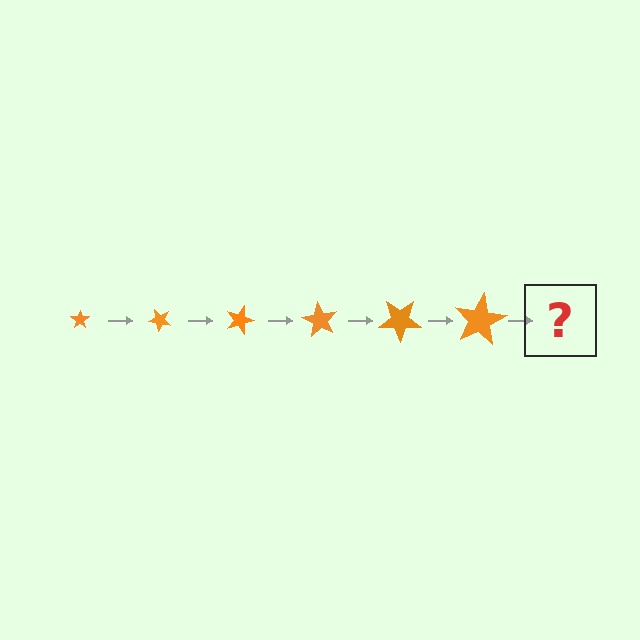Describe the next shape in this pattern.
It should be a star, larger than the previous one and rotated 270 degrees from the start.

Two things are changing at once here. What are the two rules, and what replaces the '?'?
The two rules are that the star grows larger each step and it rotates 45 degrees each step. The '?' should be a star, larger than the previous one and rotated 270 degrees from the start.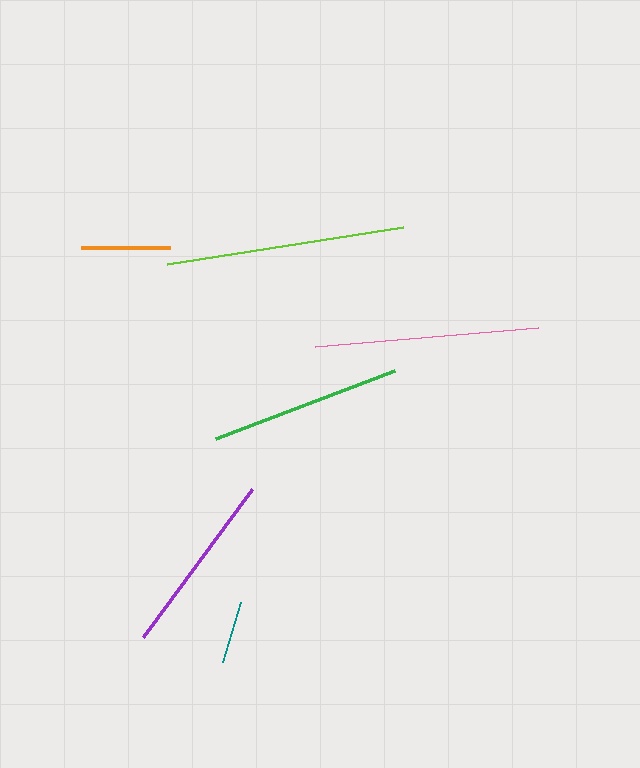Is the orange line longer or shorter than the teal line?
The orange line is longer than the teal line.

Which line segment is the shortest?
The teal line is the shortest at approximately 63 pixels.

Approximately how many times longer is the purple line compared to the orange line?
The purple line is approximately 2.1 times the length of the orange line.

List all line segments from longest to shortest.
From longest to shortest: lime, pink, green, purple, orange, teal.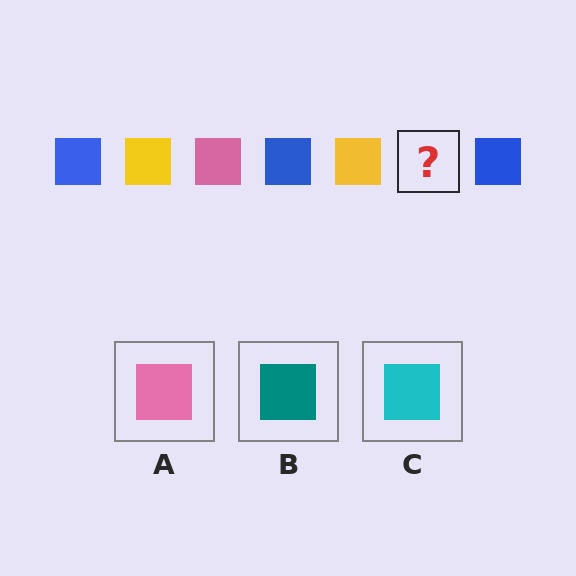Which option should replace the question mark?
Option A.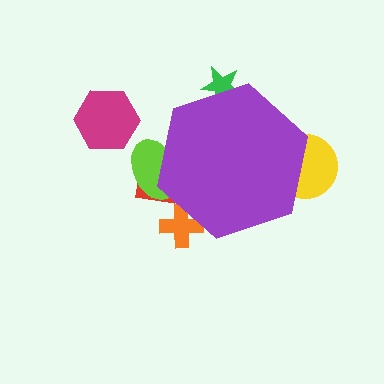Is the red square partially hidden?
Yes, the red square is partially hidden behind the purple hexagon.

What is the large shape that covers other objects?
A purple hexagon.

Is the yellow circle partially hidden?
Yes, the yellow circle is partially hidden behind the purple hexagon.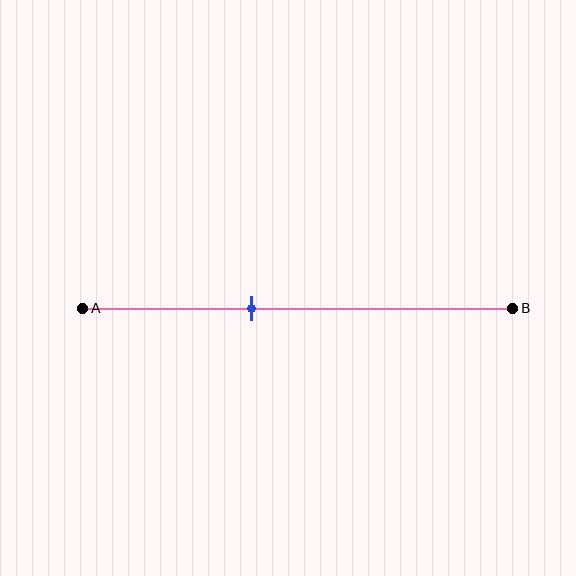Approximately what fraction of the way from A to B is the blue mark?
The blue mark is approximately 40% of the way from A to B.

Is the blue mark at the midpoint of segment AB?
No, the mark is at about 40% from A, not at the 50% midpoint.